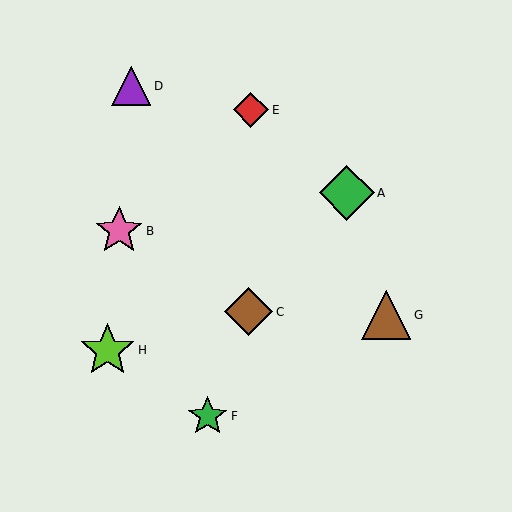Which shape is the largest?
The green diamond (labeled A) is the largest.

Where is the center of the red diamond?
The center of the red diamond is at (251, 110).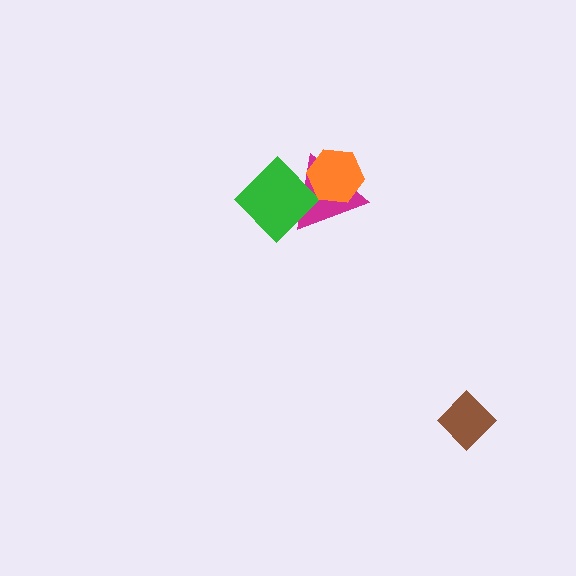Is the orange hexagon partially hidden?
No, no other shape covers it.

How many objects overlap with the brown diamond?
0 objects overlap with the brown diamond.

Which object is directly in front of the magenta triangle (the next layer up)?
The green diamond is directly in front of the magenta triangle.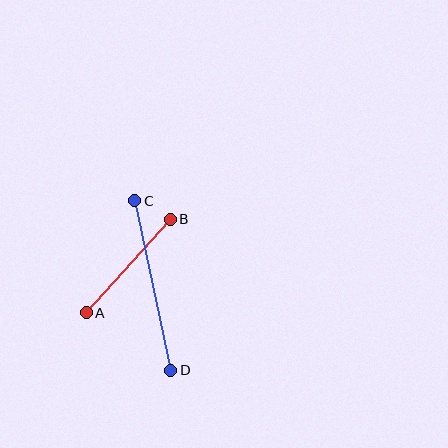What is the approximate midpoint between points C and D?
The midpoint is at approximately (153, 286) pixels.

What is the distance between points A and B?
The distance is approximately 126 pixels.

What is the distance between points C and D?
The distance is approximately 173 pixels.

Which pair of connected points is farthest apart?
Points C and D are farthest apart.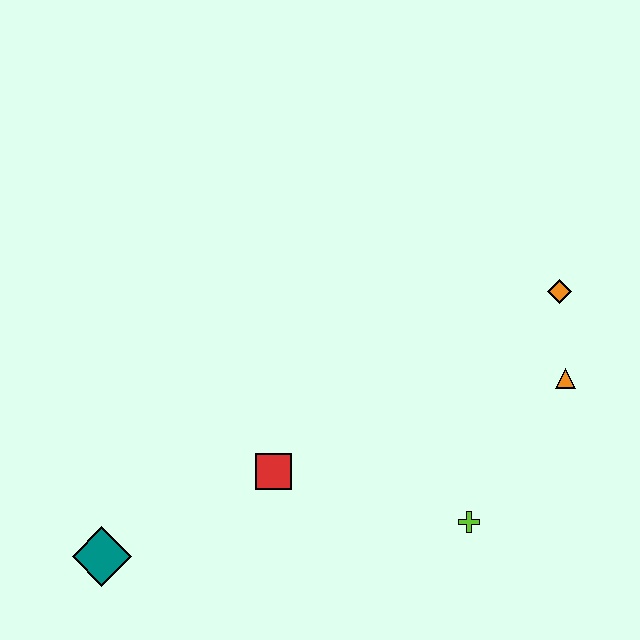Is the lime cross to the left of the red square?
No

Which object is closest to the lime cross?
The orange triangle is closest to the lime cross.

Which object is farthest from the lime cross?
The teal diamond is farthest from the lime cross.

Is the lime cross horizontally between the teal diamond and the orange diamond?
Yes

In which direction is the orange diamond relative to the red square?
The orange diamond is to the right of the red square.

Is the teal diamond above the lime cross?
No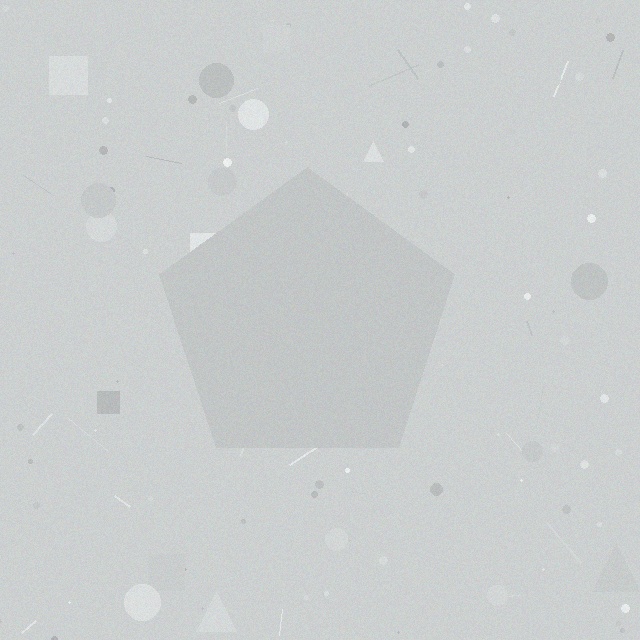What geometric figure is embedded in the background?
A pentagon is embedded in the background.